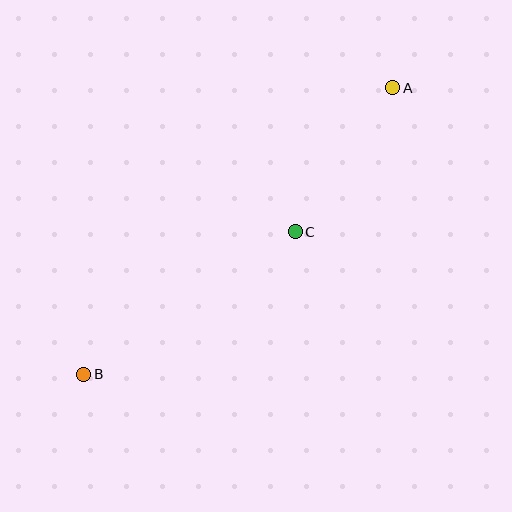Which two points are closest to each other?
Points A and C are closest to each other.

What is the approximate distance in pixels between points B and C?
The distance between B and C is approximately 255 pixels.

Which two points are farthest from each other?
Points A and B are farthest from each other.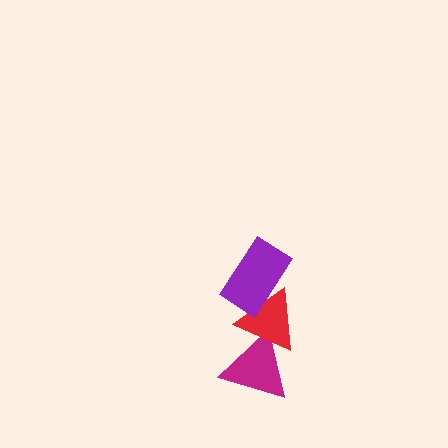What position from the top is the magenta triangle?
The magenta triangle is 3rd from the top.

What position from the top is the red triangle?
The red triangle is 2nd from the top.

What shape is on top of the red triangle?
The purple rectangle is on top of the red triangle.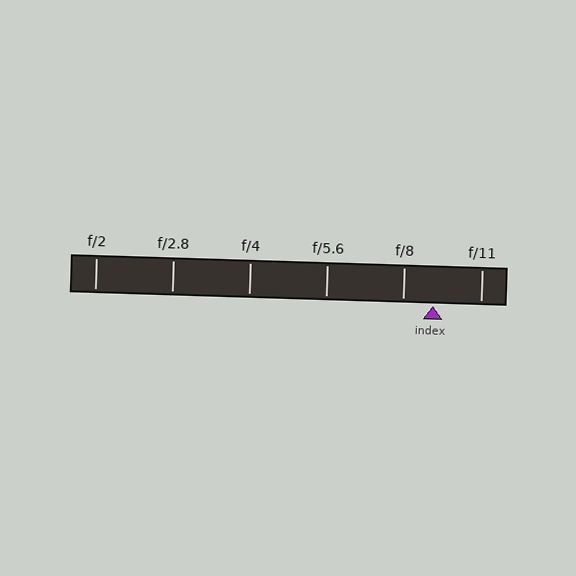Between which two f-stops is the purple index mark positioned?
The index mark is between f/8 and f/11.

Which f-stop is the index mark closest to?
The index mark is closest to f/8.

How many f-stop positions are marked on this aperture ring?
There are 6 f-stop positions marked.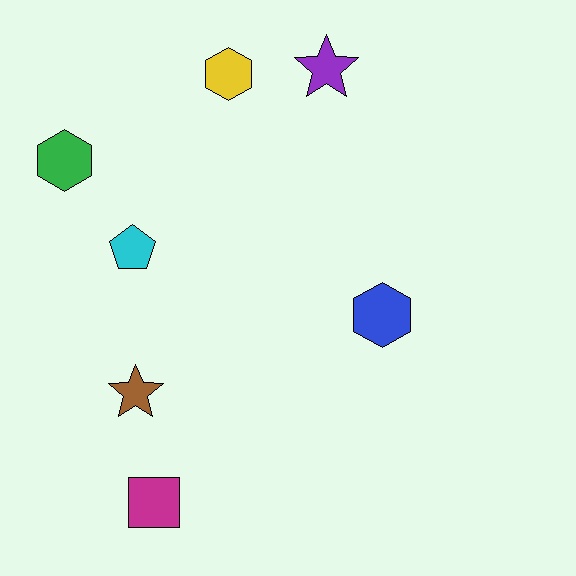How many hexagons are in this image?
There are 3 hexagons.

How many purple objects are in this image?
There is 1 purple object.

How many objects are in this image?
There are 7 objects.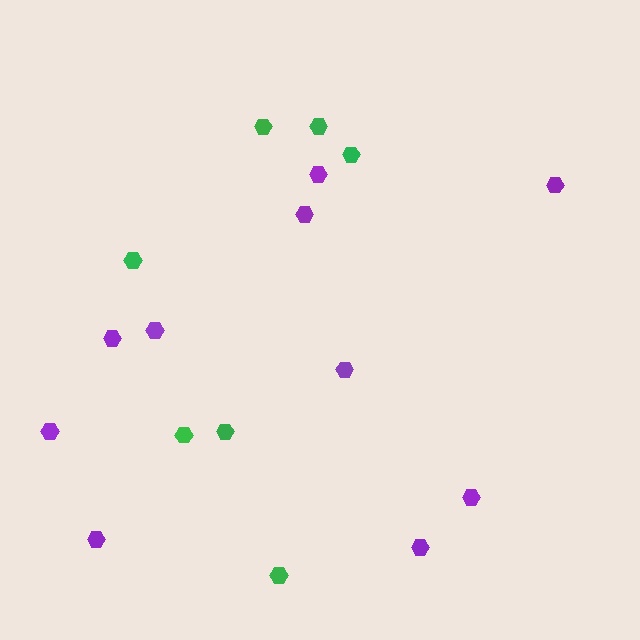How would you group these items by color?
There are 2 groups: one group of purple hexagons (10) and one group of green hexagons (7).